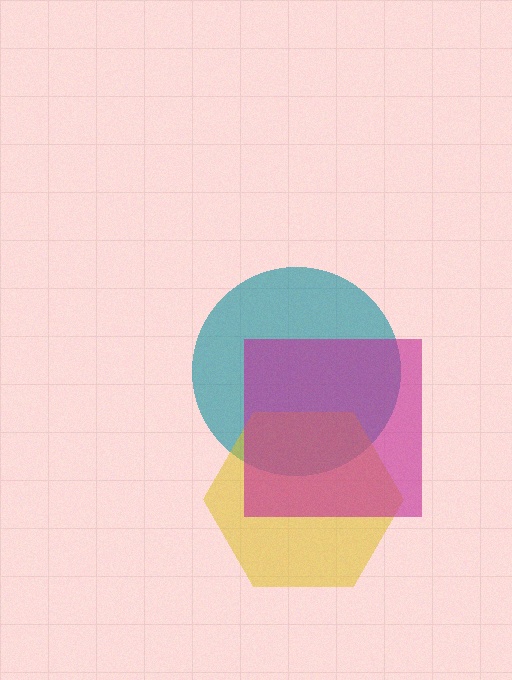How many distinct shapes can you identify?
There are 3 distinct shapes: a teal circle, a yellow hexagon, a magenta square.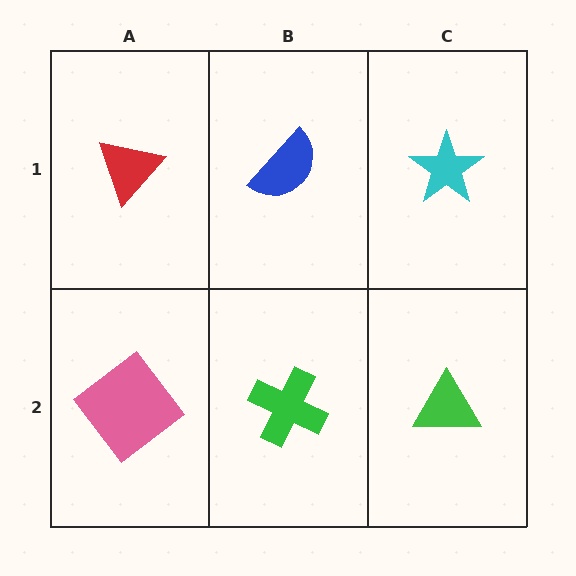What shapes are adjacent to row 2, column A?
A red triangle (row 1, column A), a green cross (row 2, column B).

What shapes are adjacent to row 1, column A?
A pink diamond (row 2, column A), a blue semicircle (row 1, column B).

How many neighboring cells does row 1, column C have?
2.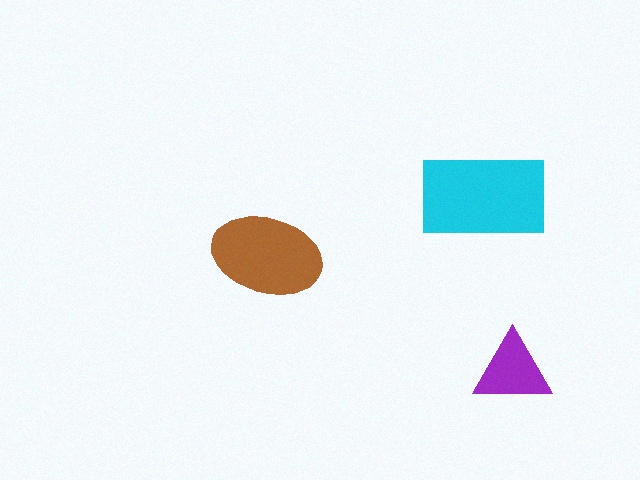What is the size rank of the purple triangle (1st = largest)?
3rd.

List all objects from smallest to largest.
The purple triangle, the brown ellipse, the cyan rectangle.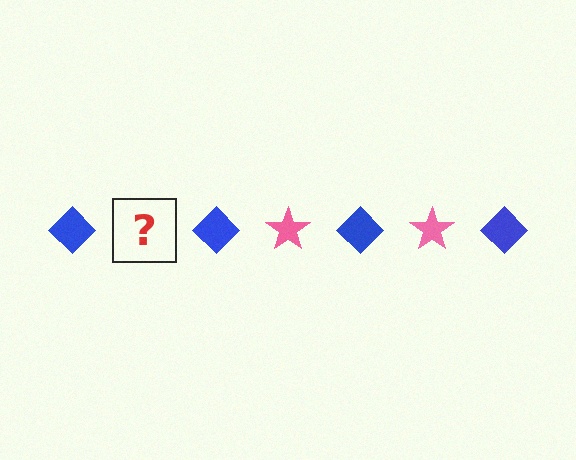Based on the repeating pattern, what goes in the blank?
The blank should be a pink star.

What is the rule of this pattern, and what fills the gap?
The rule is that the pattern alternates between blue diamond and pink star. The gap should be filled with a pink star.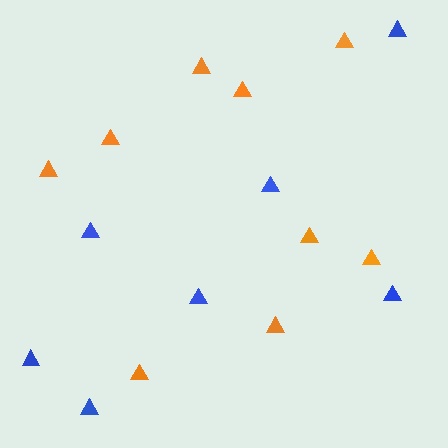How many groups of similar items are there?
There are 2 groups: one group of orange triangles (9) and one group of blue triangles (7).